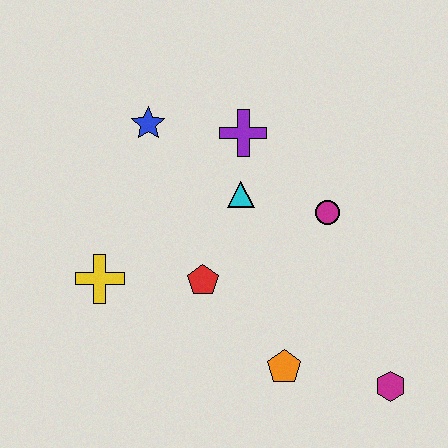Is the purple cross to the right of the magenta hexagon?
No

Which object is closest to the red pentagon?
The cyan triangle is closest to the red pentagon.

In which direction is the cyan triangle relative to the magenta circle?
The cyan triangle is to the left of the magenta circle.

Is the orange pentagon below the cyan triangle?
Yes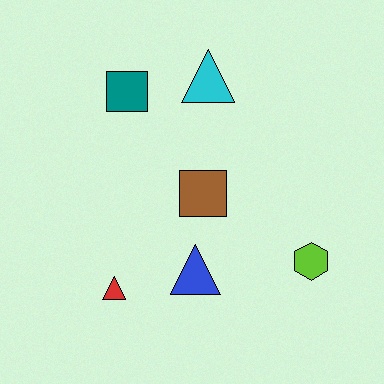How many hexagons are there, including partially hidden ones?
There is 1 hexagon.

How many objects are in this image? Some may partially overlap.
There are 6 objects.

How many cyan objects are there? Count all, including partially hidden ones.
There is 1 cyan object.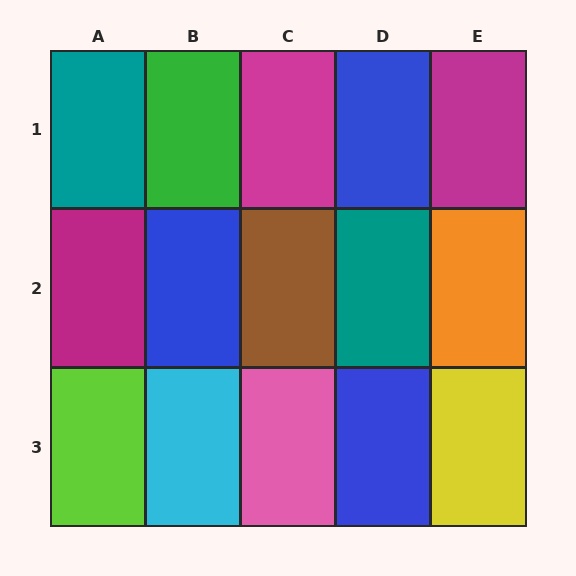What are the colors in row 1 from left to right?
Teal, green, magenta, blue, magenta.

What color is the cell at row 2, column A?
Magenta.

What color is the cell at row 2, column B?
Blue.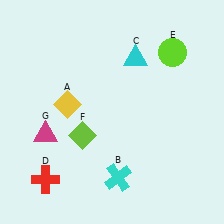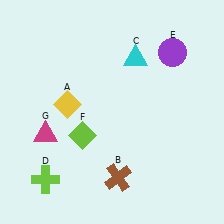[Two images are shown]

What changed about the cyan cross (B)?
In Image 1, B is cyan. In Image 2, it changed to brown.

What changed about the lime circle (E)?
In Image 1, E is lime. In Image 2, it changed to purple.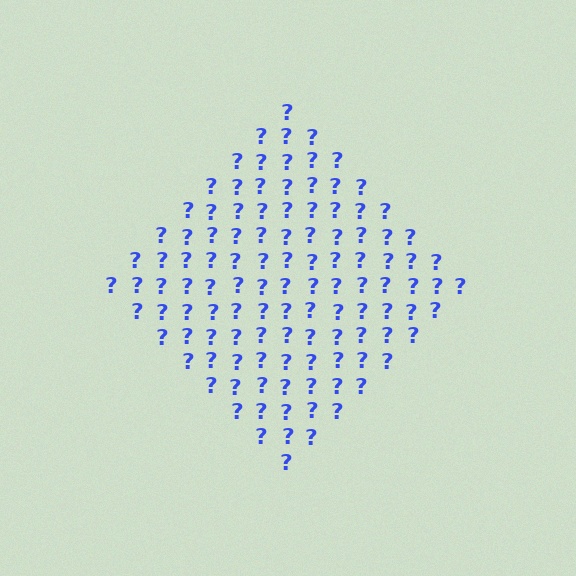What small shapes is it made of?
It is made of small question marks.